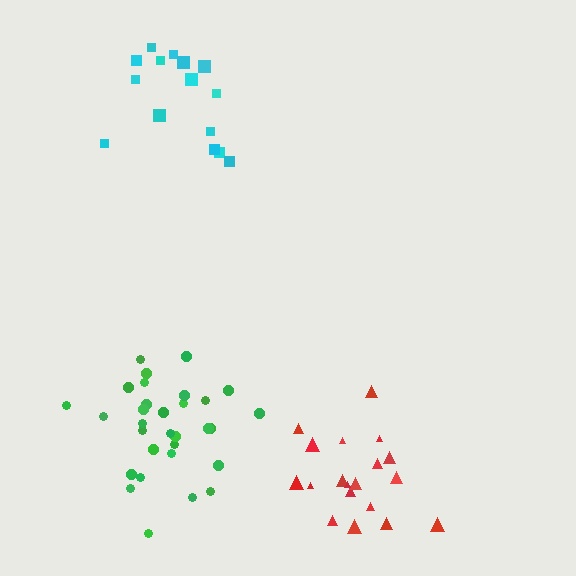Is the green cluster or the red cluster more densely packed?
Green.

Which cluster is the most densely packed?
Green.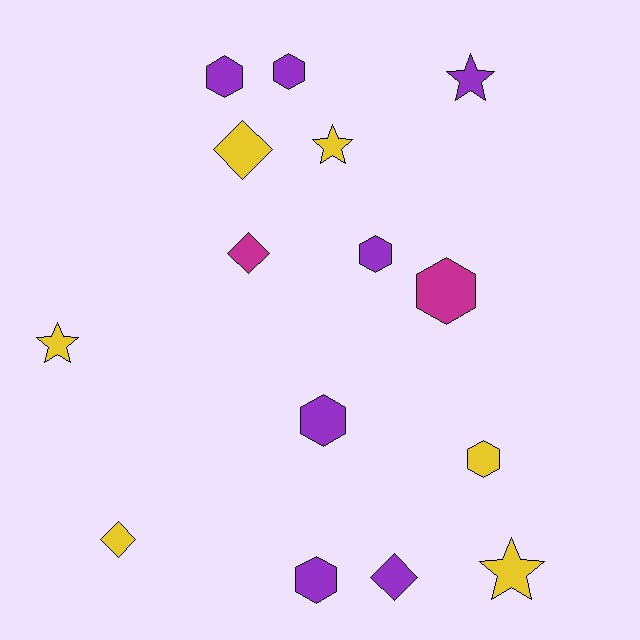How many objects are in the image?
There are 15 objects.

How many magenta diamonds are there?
There is 1 magenta diamond.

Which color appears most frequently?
Purple, with 7 objects.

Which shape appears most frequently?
Hexagon, with 7 objects.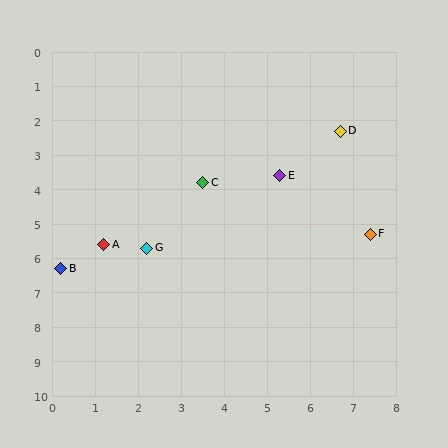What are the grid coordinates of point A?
Point A is at approximately (1.2, 5.6).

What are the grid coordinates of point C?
Point C is at approximately (3.5, 3.8).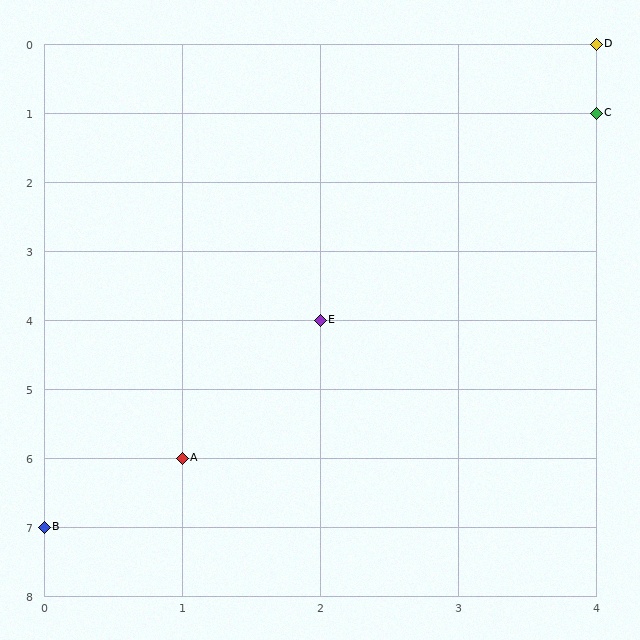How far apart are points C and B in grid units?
Points C and B are 4 columns and 6 rows apart (about 7.2 grid units diagonally).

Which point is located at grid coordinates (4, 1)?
Point C is at (4, 1).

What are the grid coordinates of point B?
Point B is at grid coordinates (0, 7).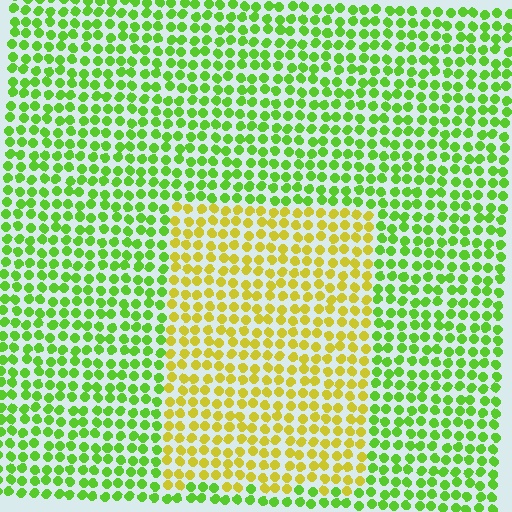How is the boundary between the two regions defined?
The boundary is defined purely by a slight shift in hue (about 46 degrees). Spacing, size, and orientation are identical on both sides.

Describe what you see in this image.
The image is filled with small lime elements in a uniform arrangement. A rectangle-shaped region is visible where the elements are tinted to a slightly different hue, forming a subtle color boundary.